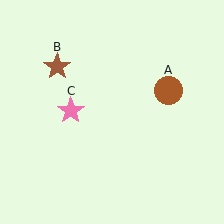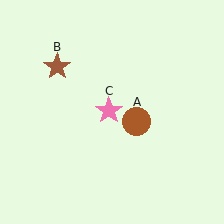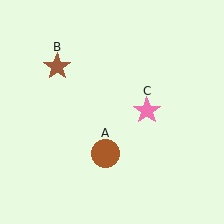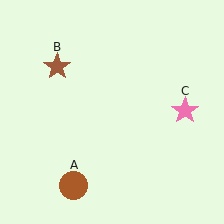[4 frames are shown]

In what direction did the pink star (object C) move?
The pink star (object C) moved right.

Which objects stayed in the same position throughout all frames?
Brown star (object B) remained stationary.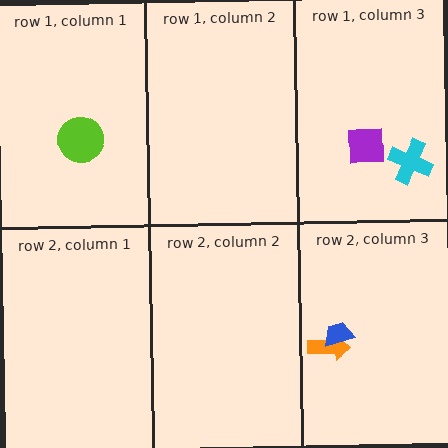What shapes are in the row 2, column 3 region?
The orange arrow, the blue trapezoid.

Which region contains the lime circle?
The row 1, column 1 region.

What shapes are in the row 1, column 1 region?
The lime circle.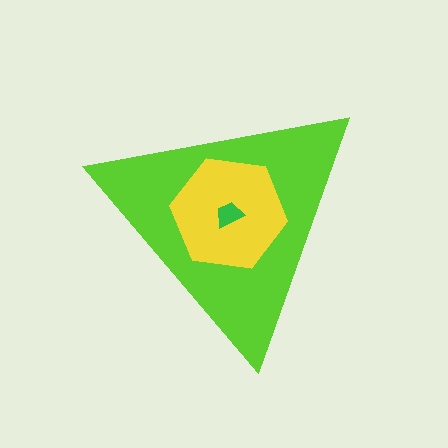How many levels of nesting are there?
3.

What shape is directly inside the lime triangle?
The yellow hexagon.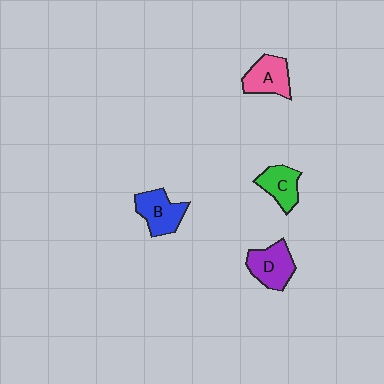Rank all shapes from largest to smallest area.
From largest to smallest: D (purple), B (blue), A (pink), C (green).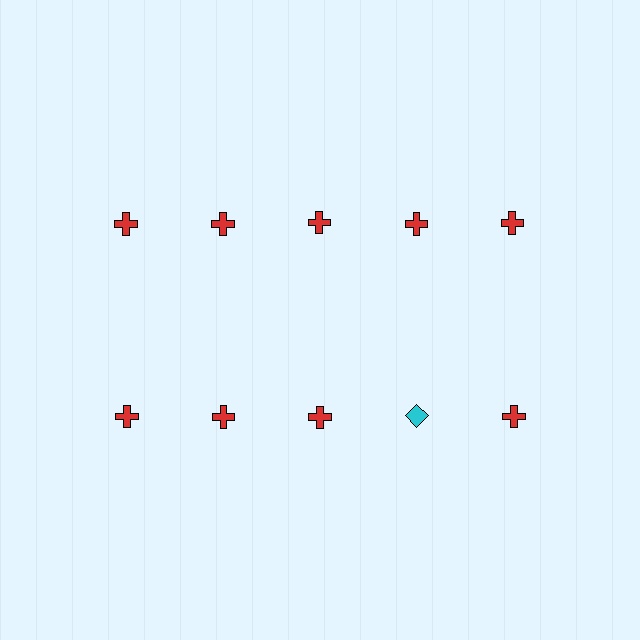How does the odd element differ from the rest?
It differs in both color (cyan instead of red) and shape (diamond instead of cross).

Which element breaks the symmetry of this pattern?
The cyan diamond in the second row, second from right column breaks the symmetry. All other shapes are red crosses.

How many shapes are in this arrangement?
There are 10 shapes arranged in a grid pattern.